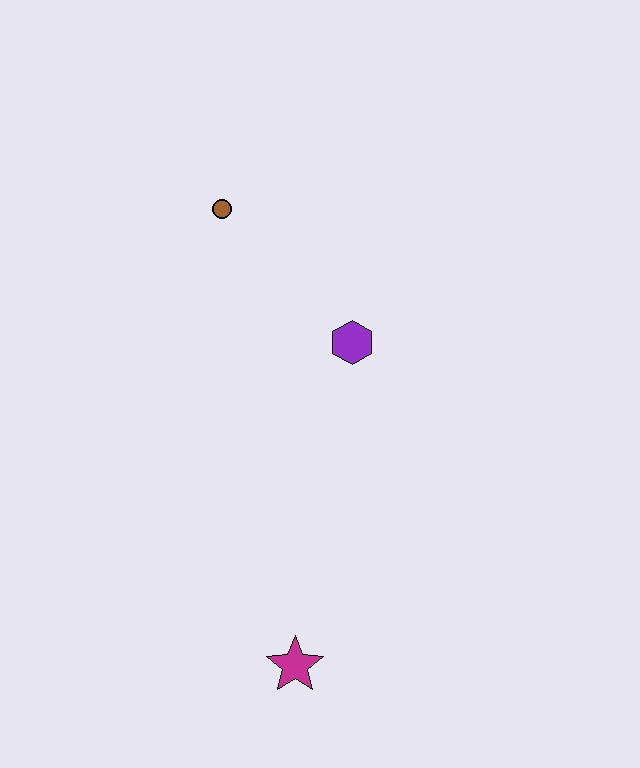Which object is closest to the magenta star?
The purple hexagon is closest to the magenta star.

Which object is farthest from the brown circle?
The magenta star is farthest from the brown circle.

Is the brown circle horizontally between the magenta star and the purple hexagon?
No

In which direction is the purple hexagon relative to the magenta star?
The purple hexagon is above the magenta star.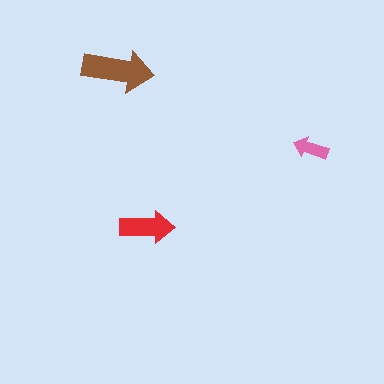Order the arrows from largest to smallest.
the brown one, the red one, the pink one.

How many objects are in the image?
There are 3 objects in the image.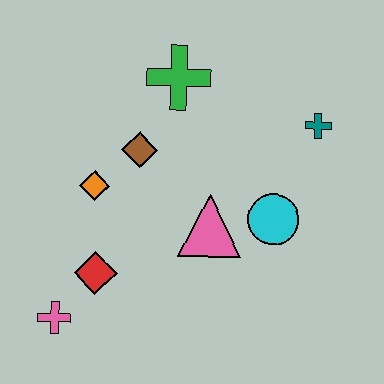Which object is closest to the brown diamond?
The orange diamond is closest to the brown diamond.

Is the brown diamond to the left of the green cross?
Yes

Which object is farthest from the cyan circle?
The pink cross is farthest from the cyan circle.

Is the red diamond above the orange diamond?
No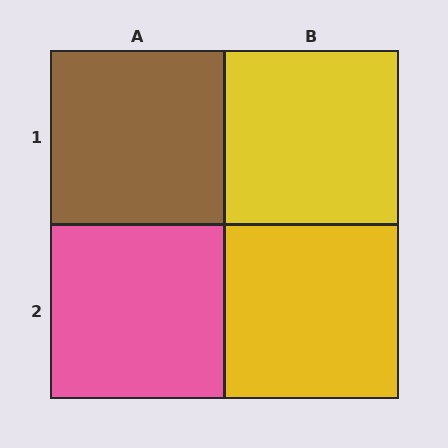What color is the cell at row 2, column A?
Pink.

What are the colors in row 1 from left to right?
Brown, yellow.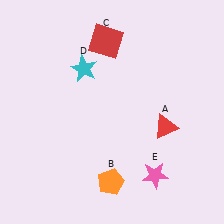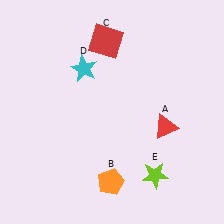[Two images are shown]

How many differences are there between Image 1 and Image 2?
There is 1 difference between the two images.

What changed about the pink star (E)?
In Image 1, E is pink. In Image 2, it changed to lime.